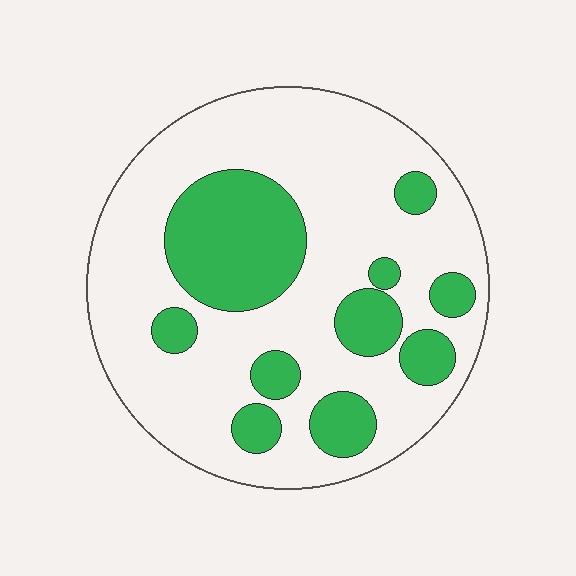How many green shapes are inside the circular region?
10.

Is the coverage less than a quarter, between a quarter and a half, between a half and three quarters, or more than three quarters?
Between a quarter and a half.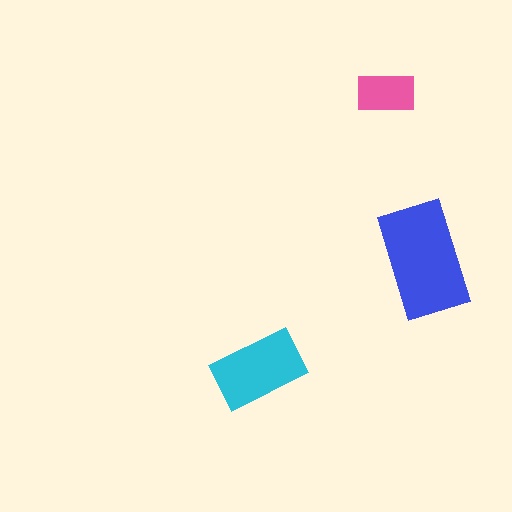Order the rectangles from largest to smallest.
the blue one, the cyan one, the pink one.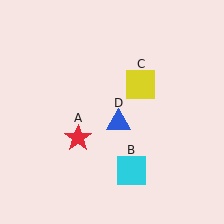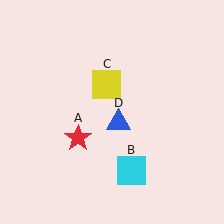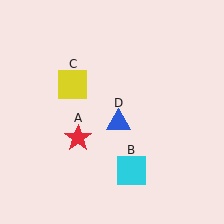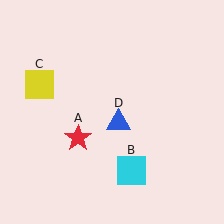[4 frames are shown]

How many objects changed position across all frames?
1 object changed position: yellow square (object C).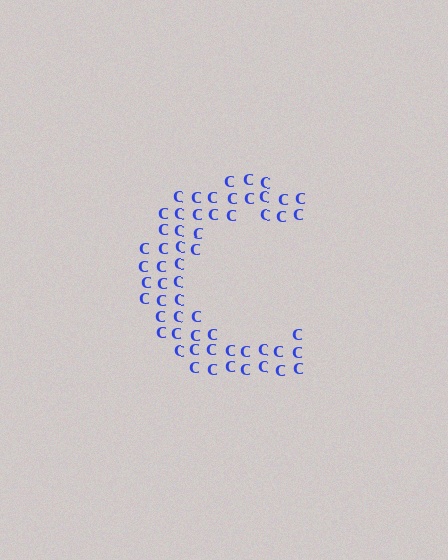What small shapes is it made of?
It is made of small letter C's.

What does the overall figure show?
The overall figure shows the letter C.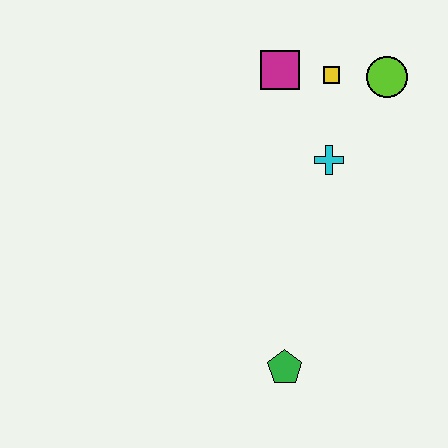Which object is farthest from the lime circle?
The green pentagon is farthest from the lime circle.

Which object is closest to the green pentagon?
The cyan cross is closest to the green pentagon.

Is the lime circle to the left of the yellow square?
No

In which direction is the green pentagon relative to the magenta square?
The green pentagon is below the magenta square.